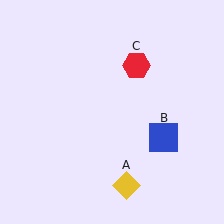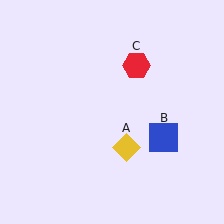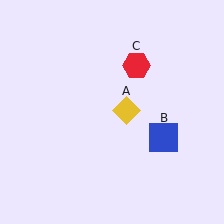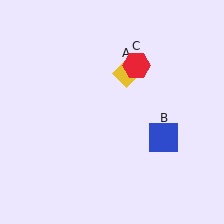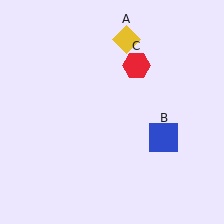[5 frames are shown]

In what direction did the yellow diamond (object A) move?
The yellow diamond (object A) moved up.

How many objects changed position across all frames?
1 object changed position: yellow diamond (object A).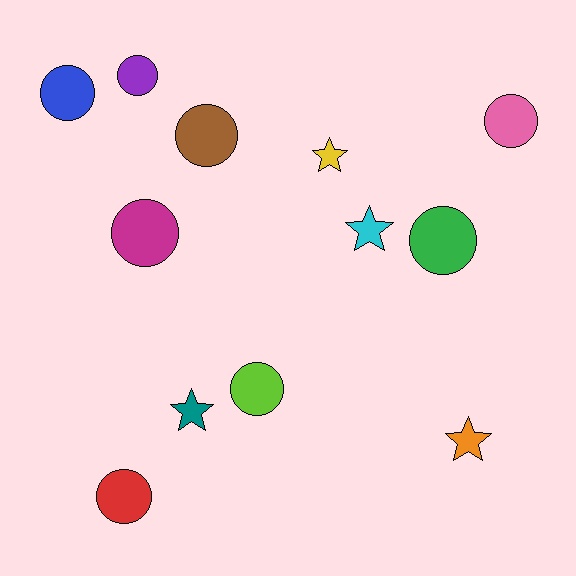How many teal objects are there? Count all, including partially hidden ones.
There is 1 teal object.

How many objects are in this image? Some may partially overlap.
There are 12 objects.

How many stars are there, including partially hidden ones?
There are 4 stars.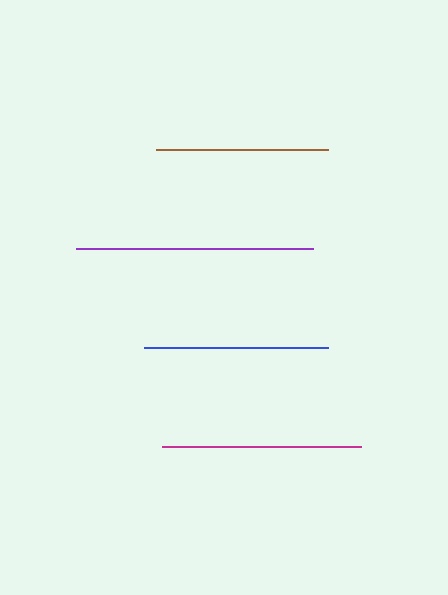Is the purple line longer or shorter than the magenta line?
The purple line is longer than the magenta line.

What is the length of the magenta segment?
The magenta segment is approximately 199 pixels long.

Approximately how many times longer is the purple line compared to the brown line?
The purple line is approximately 1.4 times the length of the brown line.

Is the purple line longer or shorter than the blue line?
The purple line is longer than the blue line.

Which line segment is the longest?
The purple line is the longest at approximately 236 pixels.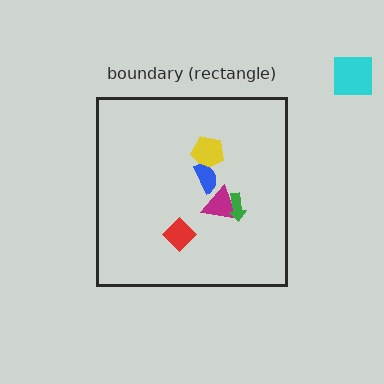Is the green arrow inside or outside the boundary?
Inside.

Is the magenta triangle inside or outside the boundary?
Inside.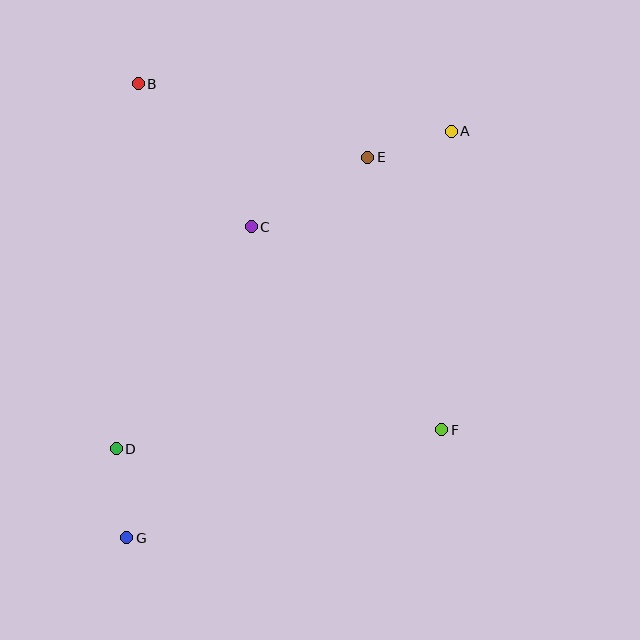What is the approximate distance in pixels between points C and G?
The distance between C and G is approximately 335 pixels.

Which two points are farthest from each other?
Points A and G are farthest from each other.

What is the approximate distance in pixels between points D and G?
The distance between D and G is approximately 89 pixels.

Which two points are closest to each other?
Points A and E are closest to each other.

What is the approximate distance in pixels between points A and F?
The distance between A and F is approximately 299 pixels.